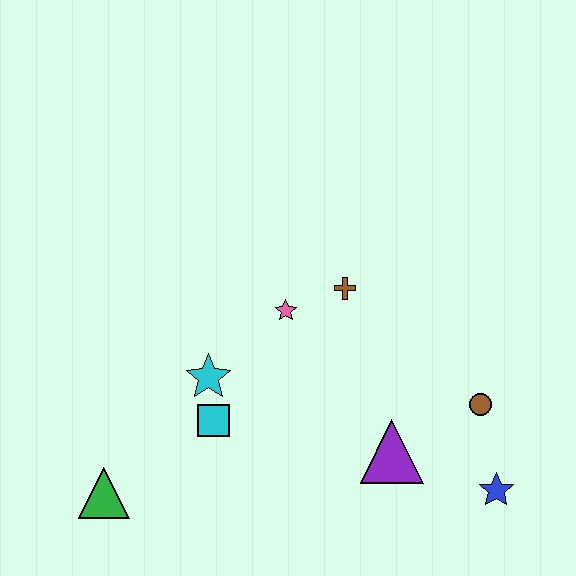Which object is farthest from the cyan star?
The blue star is farthest from the cyan star.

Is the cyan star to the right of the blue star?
No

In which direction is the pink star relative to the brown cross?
The pink star is to the left of the brown cross.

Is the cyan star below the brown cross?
Yes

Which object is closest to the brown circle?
The blue star is closest to the brown circle.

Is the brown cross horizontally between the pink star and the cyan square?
No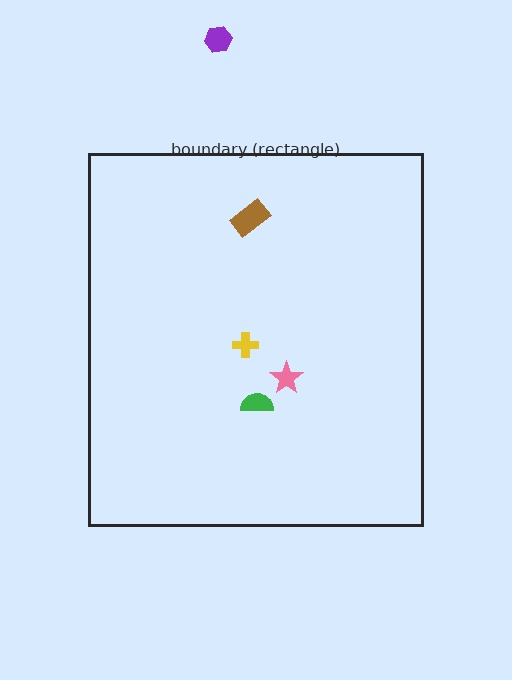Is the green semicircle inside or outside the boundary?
Inside.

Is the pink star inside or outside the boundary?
Inside.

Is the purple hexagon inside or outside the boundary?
Outside.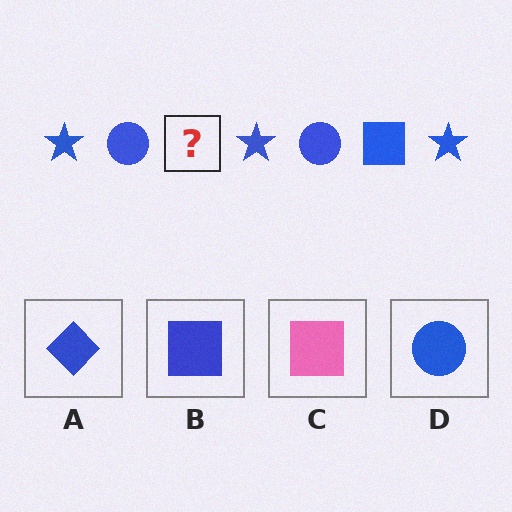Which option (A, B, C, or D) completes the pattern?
B.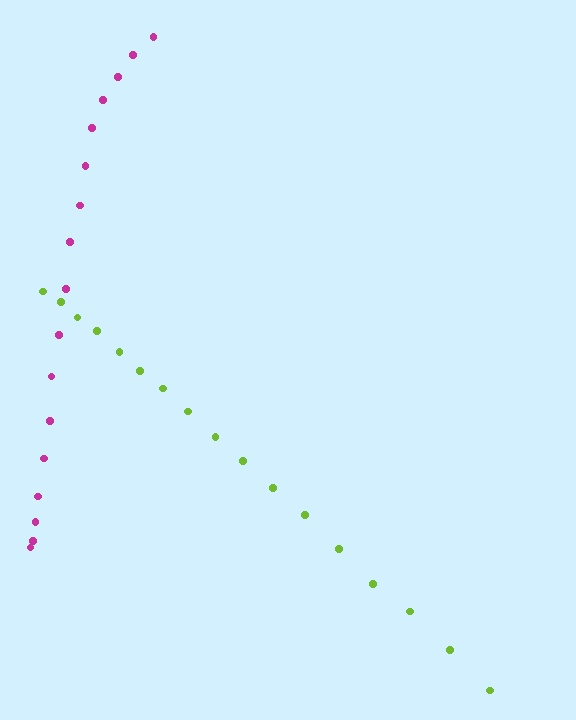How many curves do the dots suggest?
There are 2 distinct paths.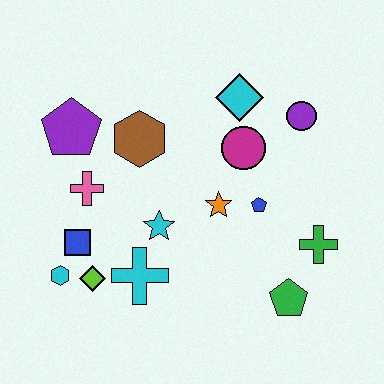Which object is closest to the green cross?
The green pentagon is closest to the green cross.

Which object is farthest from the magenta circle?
The cyan hexagon is farthest from the magenta circle.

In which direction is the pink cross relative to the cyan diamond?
The pink cross is to the left of the cyan diamond.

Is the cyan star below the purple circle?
Yes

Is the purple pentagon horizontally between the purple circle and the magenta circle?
No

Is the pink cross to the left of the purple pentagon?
No